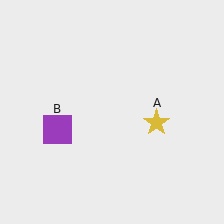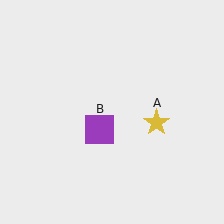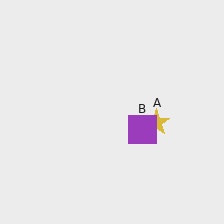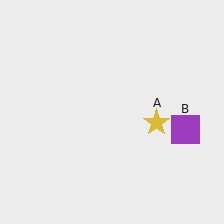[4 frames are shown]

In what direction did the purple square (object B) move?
The purple square (object B) moved right.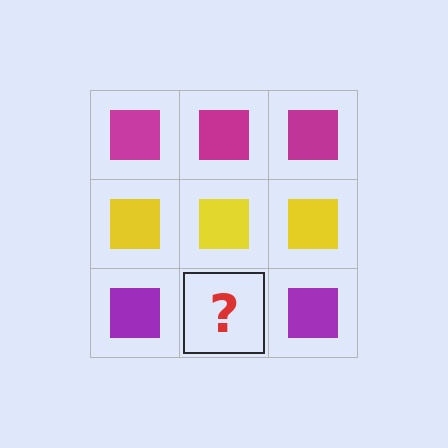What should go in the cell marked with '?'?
The missing cell should contain a purple square.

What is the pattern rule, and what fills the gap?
The rule is that each row has a consistent color. The gap should be filled with a purple square.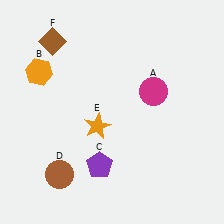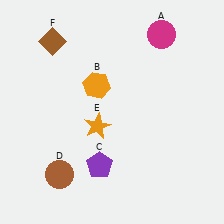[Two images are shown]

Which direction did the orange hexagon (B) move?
The orange hexagon (B) moved right.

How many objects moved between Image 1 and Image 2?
2 objects moved between the two images.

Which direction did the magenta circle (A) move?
The magenta circle (A) moved up.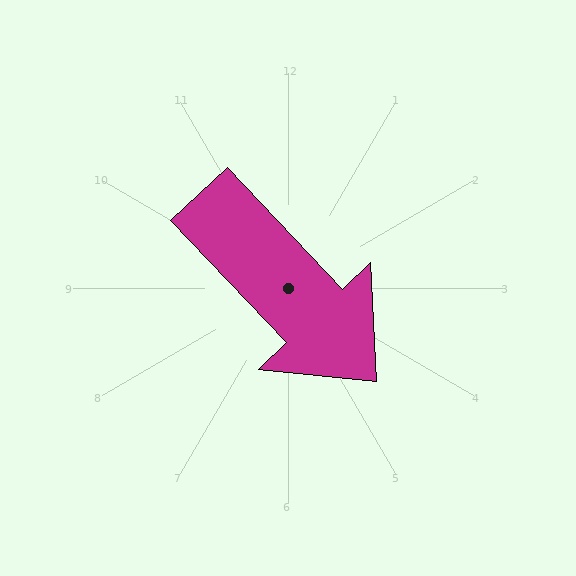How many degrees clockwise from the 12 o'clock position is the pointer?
Approximately 137 degrees.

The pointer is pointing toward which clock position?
Roughly 5 o'clock.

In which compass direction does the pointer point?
Southeast.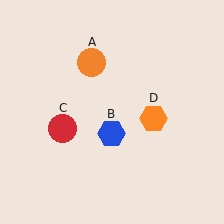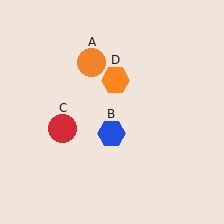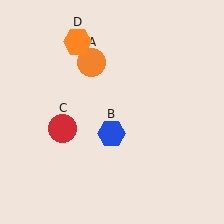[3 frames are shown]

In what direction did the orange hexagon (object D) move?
The orange hexagon (object D) moved up and to the left.